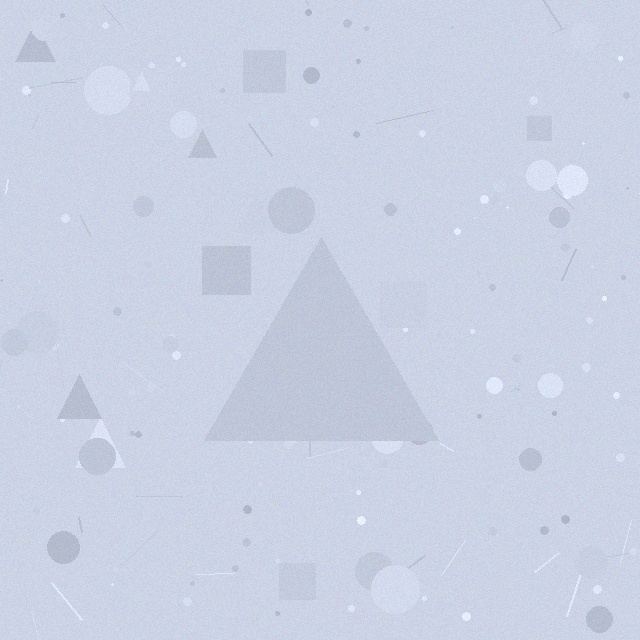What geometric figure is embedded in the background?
A triangle is embedded in the background.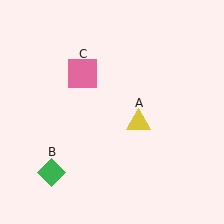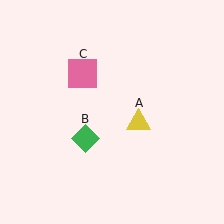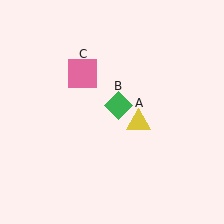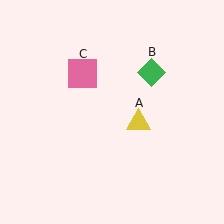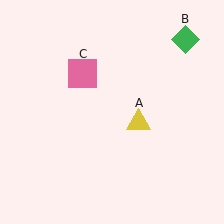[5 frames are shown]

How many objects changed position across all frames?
1 object changed position: green diamond (object B).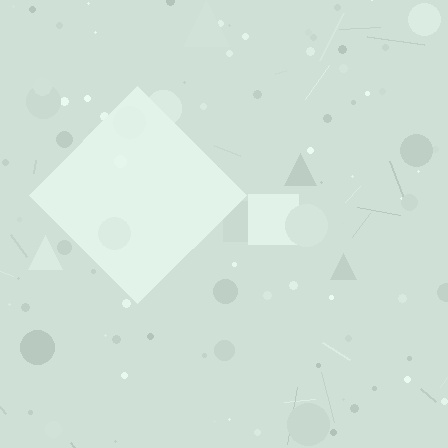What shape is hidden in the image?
A diamond is hidden in the image.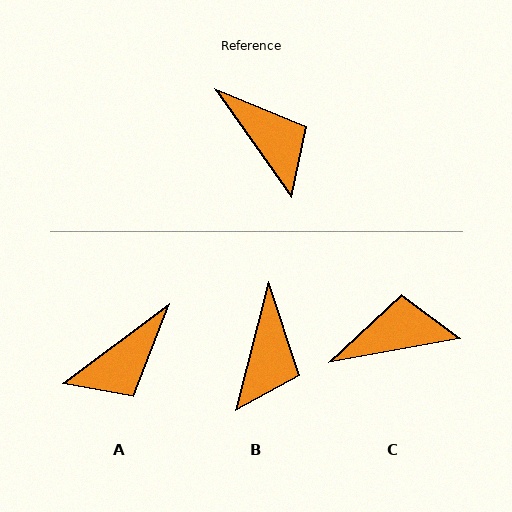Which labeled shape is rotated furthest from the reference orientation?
A, about 88 degrees away.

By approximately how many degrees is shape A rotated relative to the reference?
Approximately 88 degrees clockwise.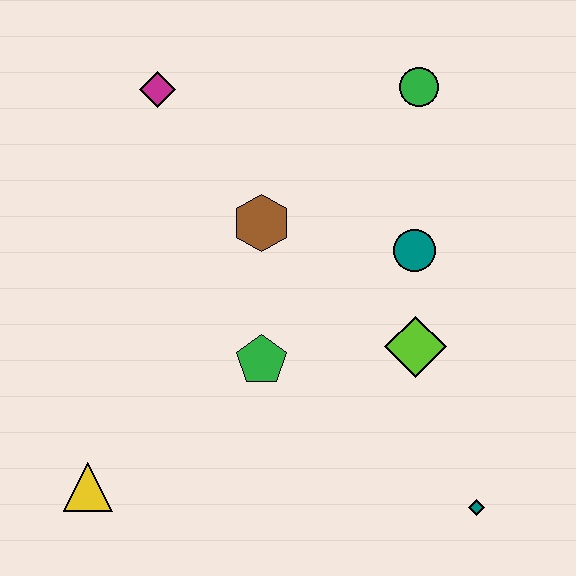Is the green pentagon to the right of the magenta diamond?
Yes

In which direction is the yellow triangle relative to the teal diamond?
The yellow triangle is to the left of the teal diamond.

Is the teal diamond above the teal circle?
No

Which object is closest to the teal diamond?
The lime diamond is closest to the teal diamond.